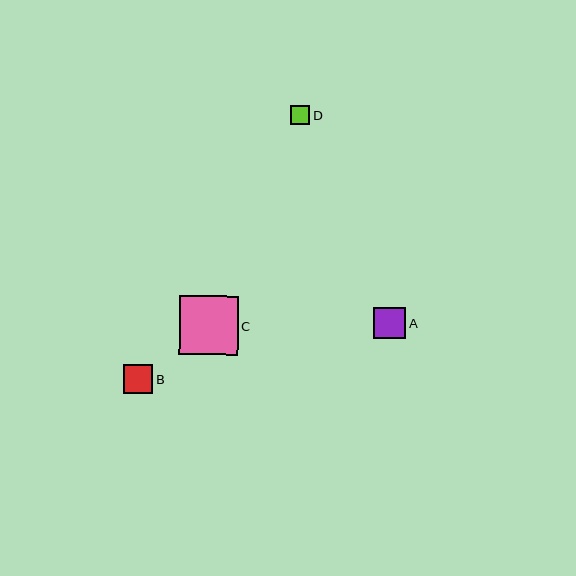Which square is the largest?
Square C is the largest with a size of approximately 59 pixels.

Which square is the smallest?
Square D is the smallest with a size of approximately 19 pixels.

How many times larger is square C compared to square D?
Square C is approximately 3.1 times the size of square D.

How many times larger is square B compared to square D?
Square B is approximately 1.6 times the size of square D.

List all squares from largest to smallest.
From largest to smallest: C, A, B, D.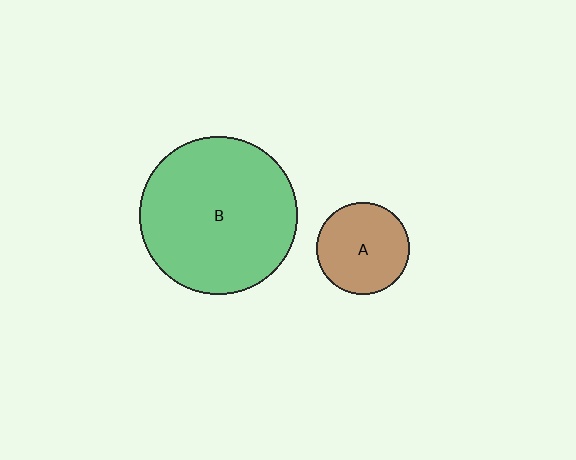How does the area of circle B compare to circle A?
Approximately 2.9 times.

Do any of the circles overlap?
No, none of the circles overlap.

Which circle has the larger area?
Circle B (green).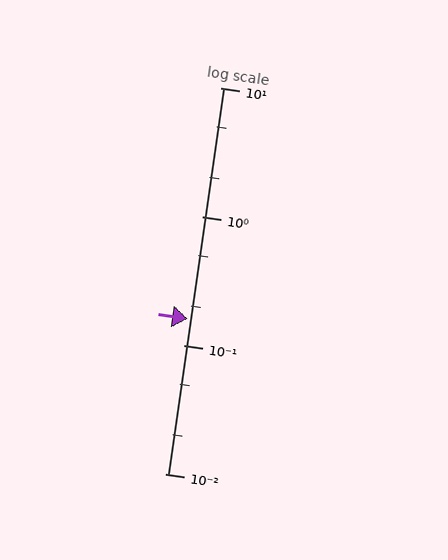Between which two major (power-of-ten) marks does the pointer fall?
The pointer is between 0.1 and 1.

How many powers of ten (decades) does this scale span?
The scale spans 3 decades, from 0.01 to 10.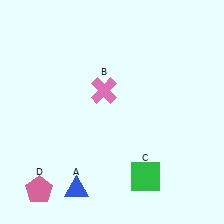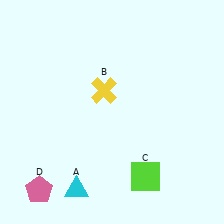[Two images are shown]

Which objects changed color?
A changed from blue to cyan. B changed from pink to yellow. C changed from green to lime.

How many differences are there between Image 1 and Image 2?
There are 3 differences between the two images.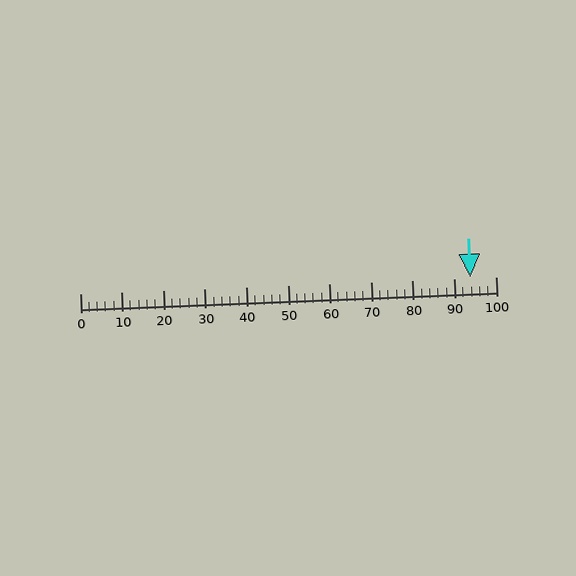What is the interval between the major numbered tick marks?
The major tick marks are spaced 10 units apart.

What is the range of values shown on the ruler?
The ruler shows values from 0 to 100.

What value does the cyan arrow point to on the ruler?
The cyan arrow points to approximately 94.